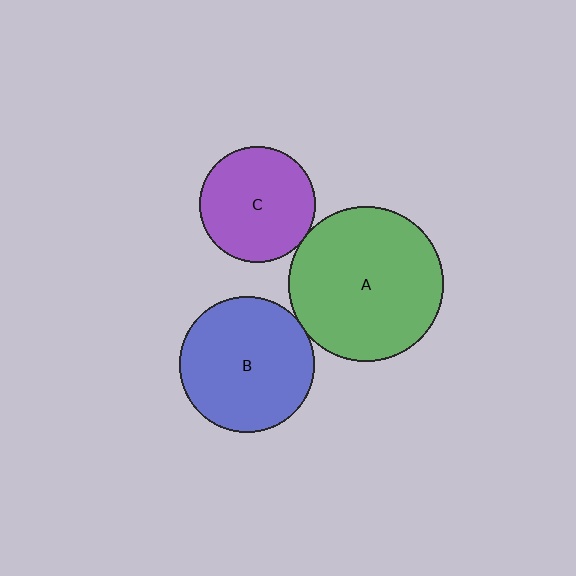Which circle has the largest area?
Circle A (green).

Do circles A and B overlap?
Yes.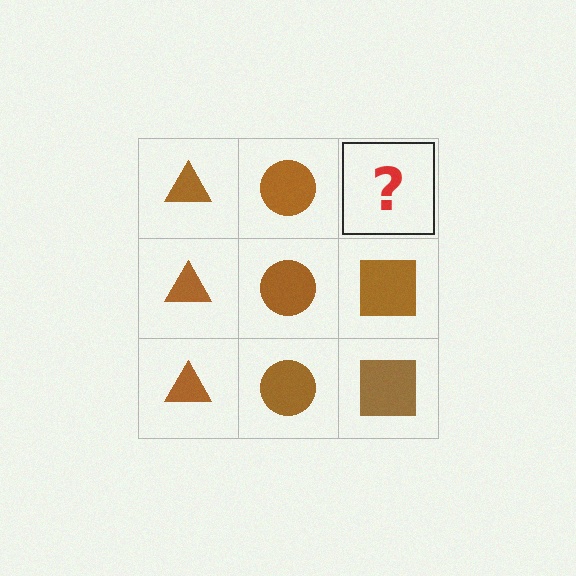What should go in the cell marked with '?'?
The missing cell should contain a brown square.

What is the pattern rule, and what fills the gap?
The rule is that each column has a consistent shape. The gap should be filled with a brown square.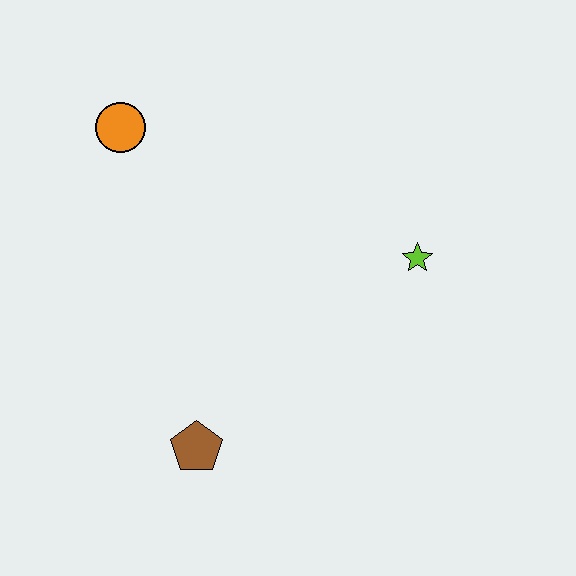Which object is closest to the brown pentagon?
The lime star is closest to the brown pentagon.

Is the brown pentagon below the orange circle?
Yes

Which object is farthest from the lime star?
The orange circle is farthest from the lime star.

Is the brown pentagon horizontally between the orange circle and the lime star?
Yes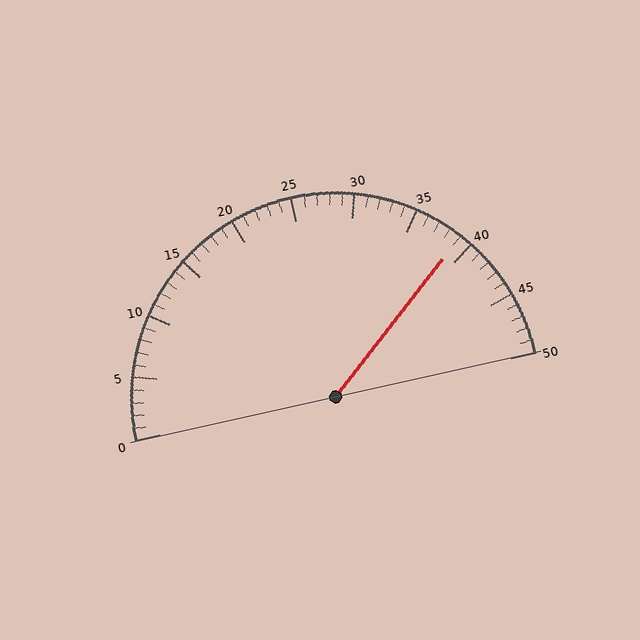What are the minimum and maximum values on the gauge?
The gauge ranges from 0 to 50.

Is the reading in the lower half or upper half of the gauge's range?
The reading is in the upper half of the range (0 to 50).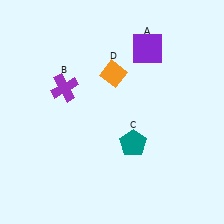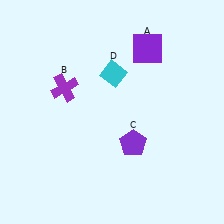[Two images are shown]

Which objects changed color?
C changed from teal to purple. D changed from orange to cyan.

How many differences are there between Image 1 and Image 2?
There are 2 differences between the two images.